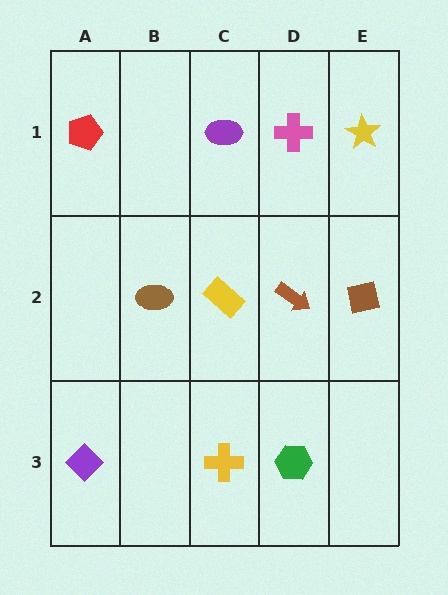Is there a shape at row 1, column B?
No, that cell is empty.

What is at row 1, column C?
A purple ellipse.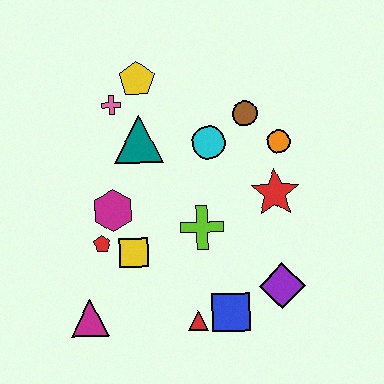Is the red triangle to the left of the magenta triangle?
No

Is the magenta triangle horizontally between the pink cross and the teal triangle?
No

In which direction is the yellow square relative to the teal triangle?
The yellow square is below the teal triangle.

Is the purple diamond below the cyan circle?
Yes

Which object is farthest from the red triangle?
The yellow pentagon is farthest from the red triangle.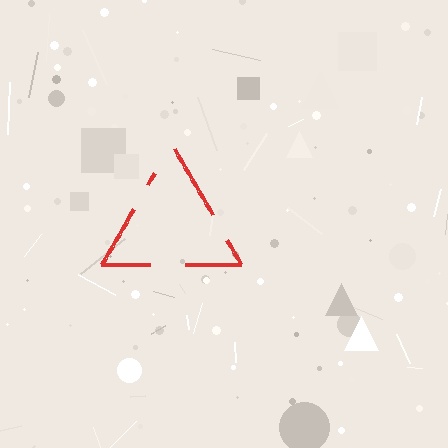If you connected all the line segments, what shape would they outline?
They would outline a triangle.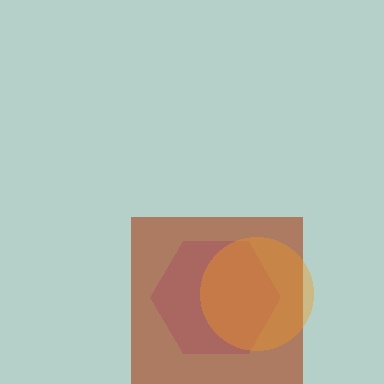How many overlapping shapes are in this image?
There are 3 overlapping shapes in the image.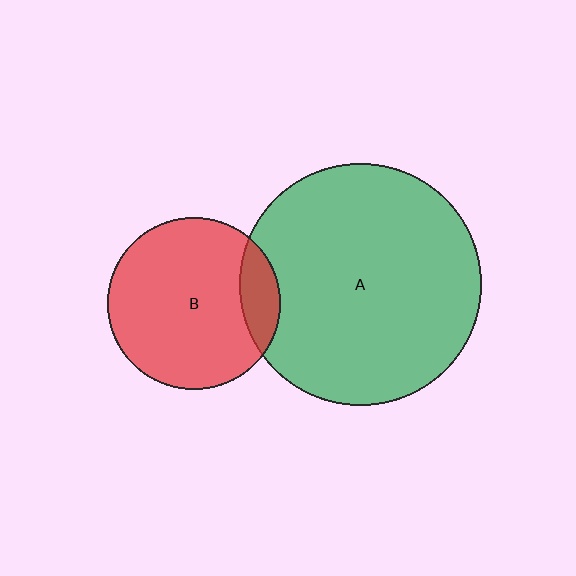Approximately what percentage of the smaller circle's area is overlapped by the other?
Approximately 15%.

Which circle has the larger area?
Circle A (green).